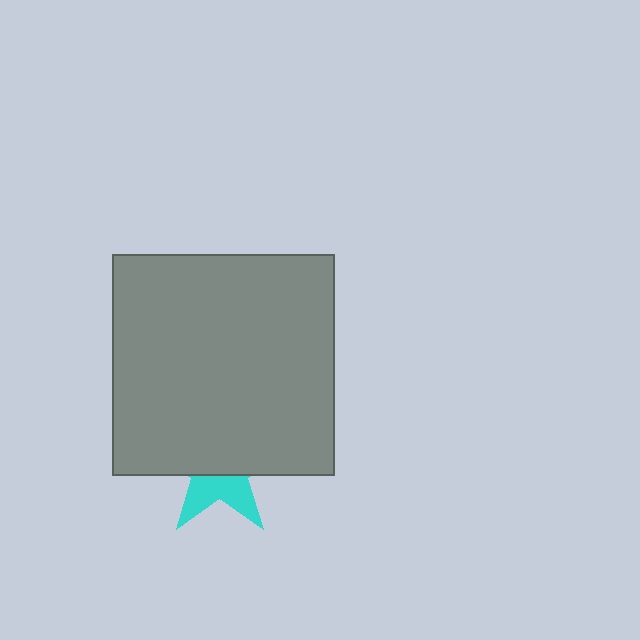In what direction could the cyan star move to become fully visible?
The cyan star could move down. That would shift it out from behind the gray square entirely.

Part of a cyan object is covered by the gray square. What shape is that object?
It is a star.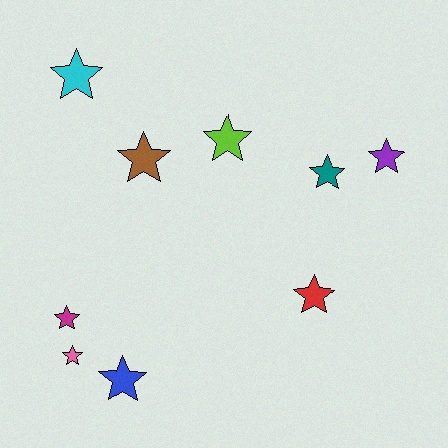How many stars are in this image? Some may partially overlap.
There are 9 stars.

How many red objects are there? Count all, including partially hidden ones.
There is 1 red object.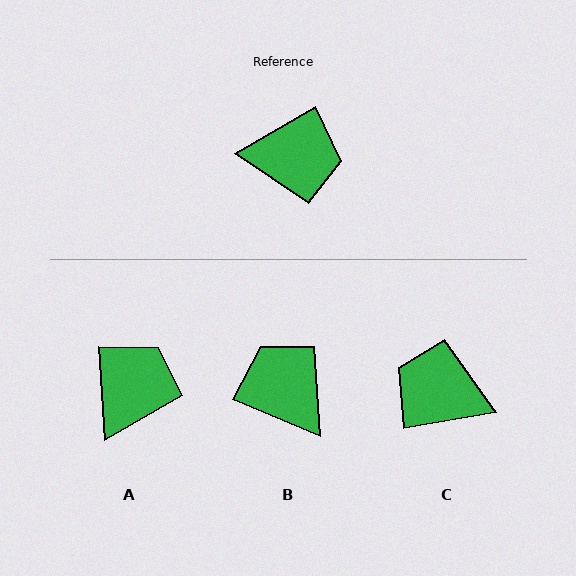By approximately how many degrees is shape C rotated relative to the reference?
Approximately 159 degrees counter-clockwise.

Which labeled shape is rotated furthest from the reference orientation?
C, about 159 degrees away.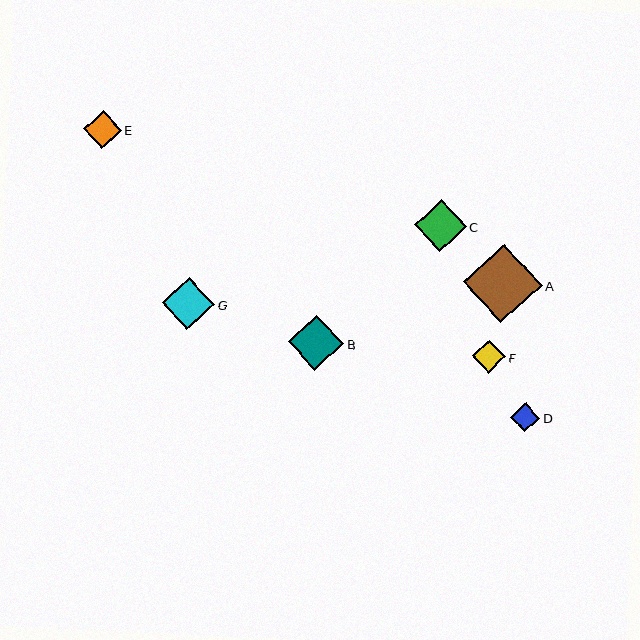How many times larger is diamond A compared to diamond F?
Diamond A is approximately 2.4 times the size of diamond F.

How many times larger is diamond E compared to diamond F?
Diamond E is approximately 1.1 times the size of diamond F.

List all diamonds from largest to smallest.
From largest to smallest: A, B, G, C, E, F, D.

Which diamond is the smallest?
Diamond D is the smallest with a size of approximately 29 pixels.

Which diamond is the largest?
Diamond A is the largest with a size of approximately 79 pixels.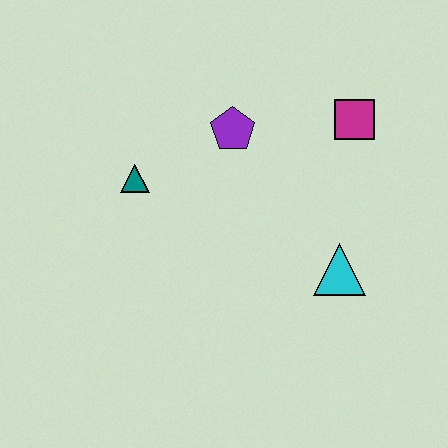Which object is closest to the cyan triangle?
The magenta square is closest to the cyan triangle.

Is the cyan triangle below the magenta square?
Yes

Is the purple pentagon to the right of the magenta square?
No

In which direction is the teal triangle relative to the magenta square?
The teal triangle is to the left of the magenta square.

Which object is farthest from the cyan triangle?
The teal triangle is farthest from the cyan triangle.